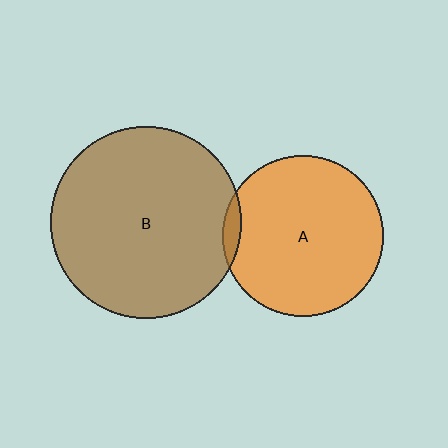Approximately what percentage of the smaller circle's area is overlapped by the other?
Approximately 5%.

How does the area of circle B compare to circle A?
Approximately 1.4 times.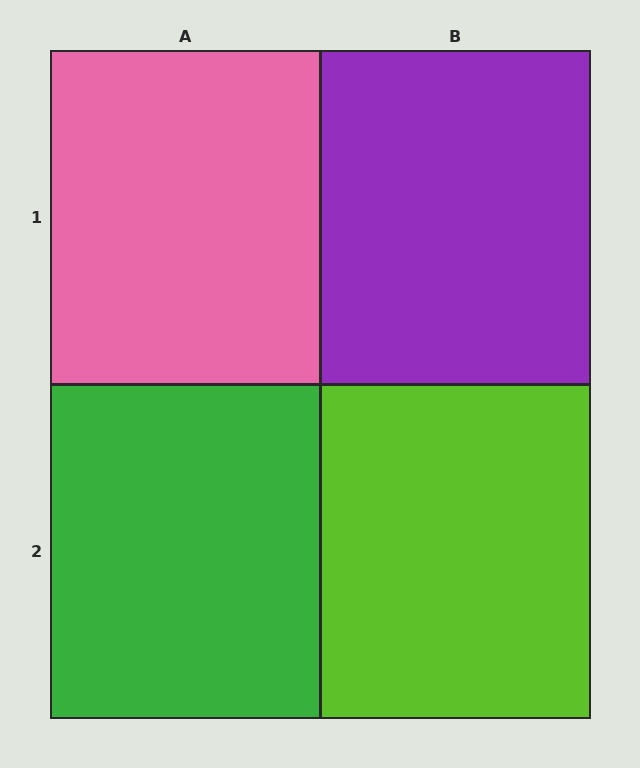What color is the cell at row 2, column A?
Green.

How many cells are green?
1 cell is green.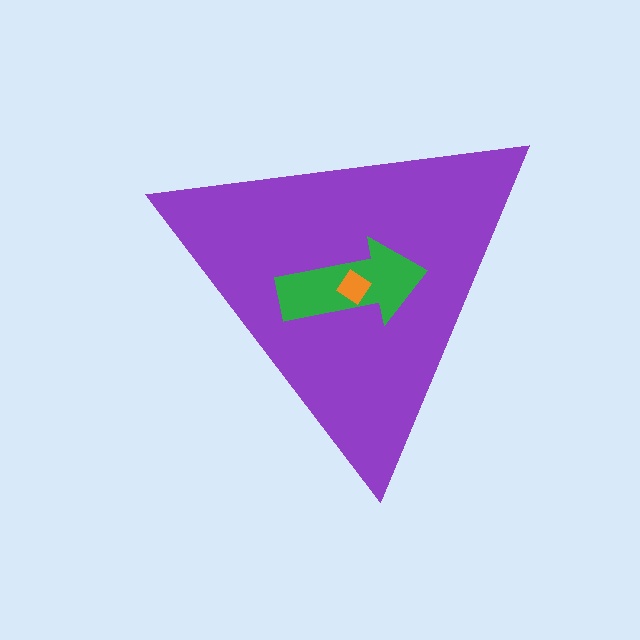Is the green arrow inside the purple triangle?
Yes.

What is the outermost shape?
The purple triangle.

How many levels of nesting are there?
3.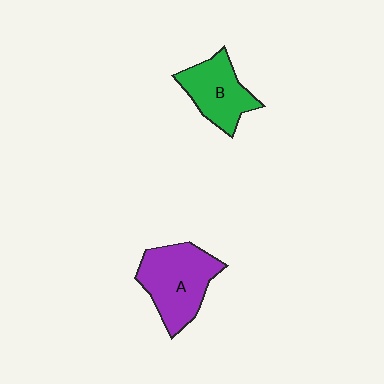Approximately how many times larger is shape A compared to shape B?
Approximately 1.3 times.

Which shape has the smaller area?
Shape B (green).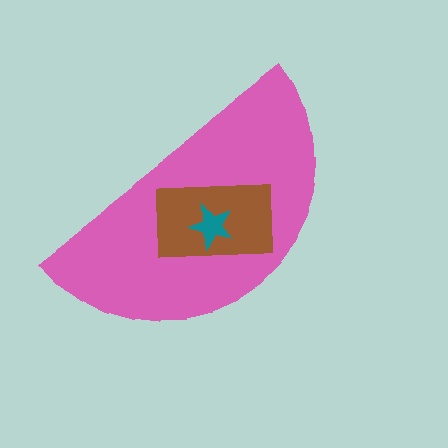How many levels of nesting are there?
3.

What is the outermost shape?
The pink semicircle.